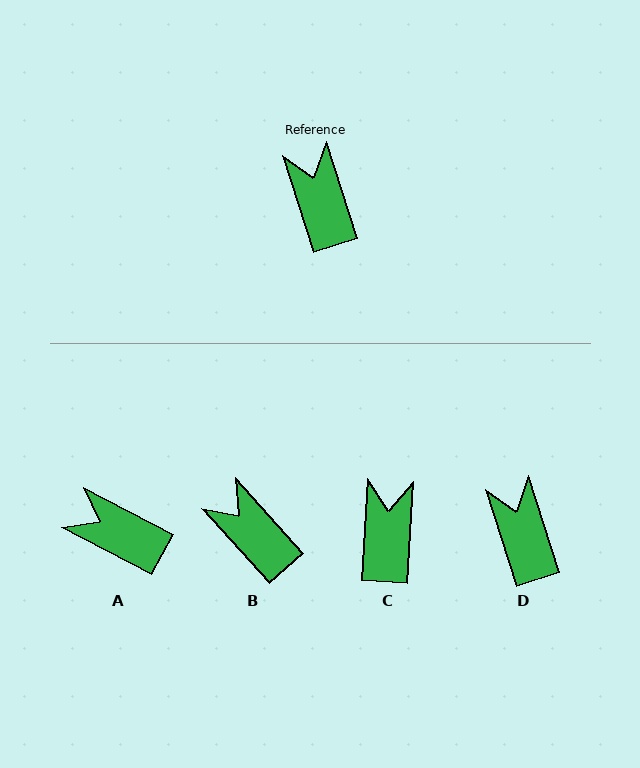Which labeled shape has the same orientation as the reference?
D.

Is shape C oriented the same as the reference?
No, it is off by about 21 degrees.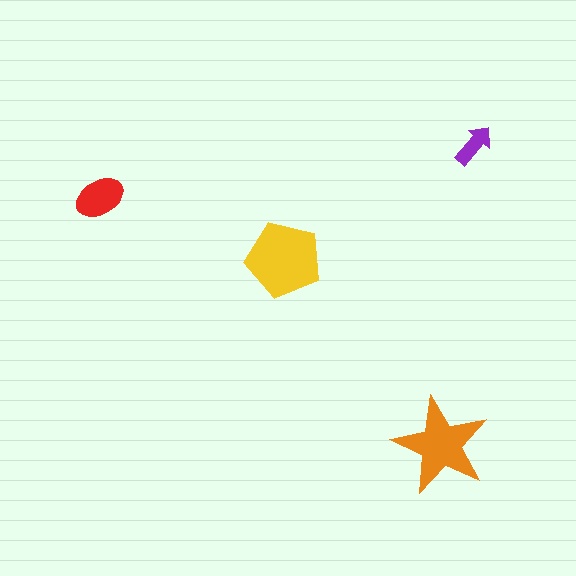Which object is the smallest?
The purple arrow.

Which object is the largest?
The yellow pentagon.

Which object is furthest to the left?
The red ellipse is leftmost.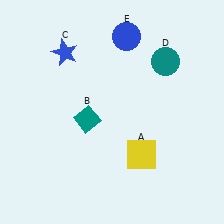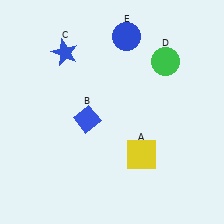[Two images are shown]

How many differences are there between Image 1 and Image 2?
There are 2 differences between the two images.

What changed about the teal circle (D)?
In Image 1, D is teal. In Image 2, it changed to green.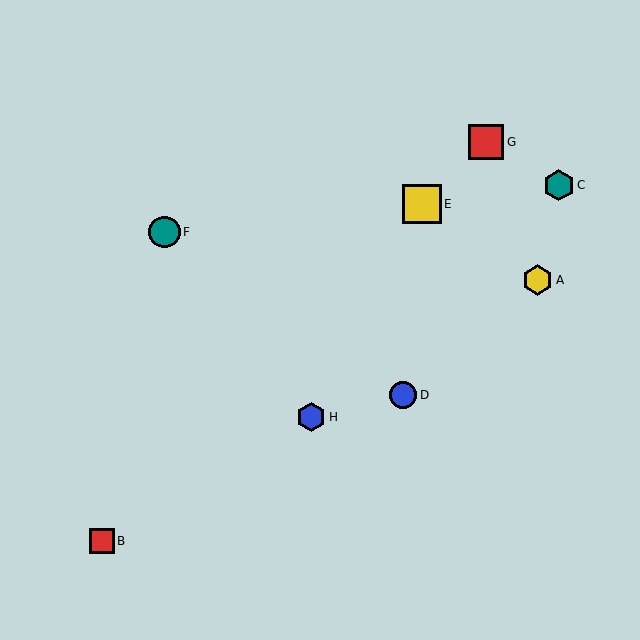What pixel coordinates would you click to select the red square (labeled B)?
Click at (102, 541) to select the red square B.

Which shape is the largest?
The yellow square (labeled E) is the largest.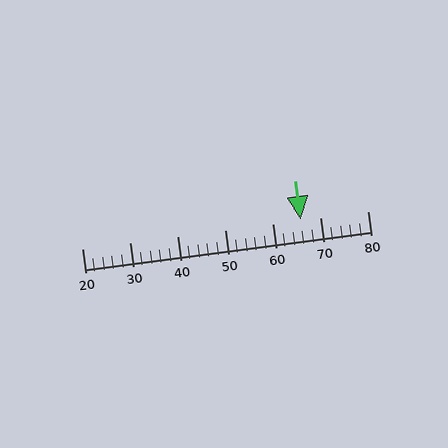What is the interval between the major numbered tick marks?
The major tick marks are spaced 10 units apart.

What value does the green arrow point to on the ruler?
The green arrow points to approximately 66.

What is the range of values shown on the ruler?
The ruler shows values from 20 to 80.